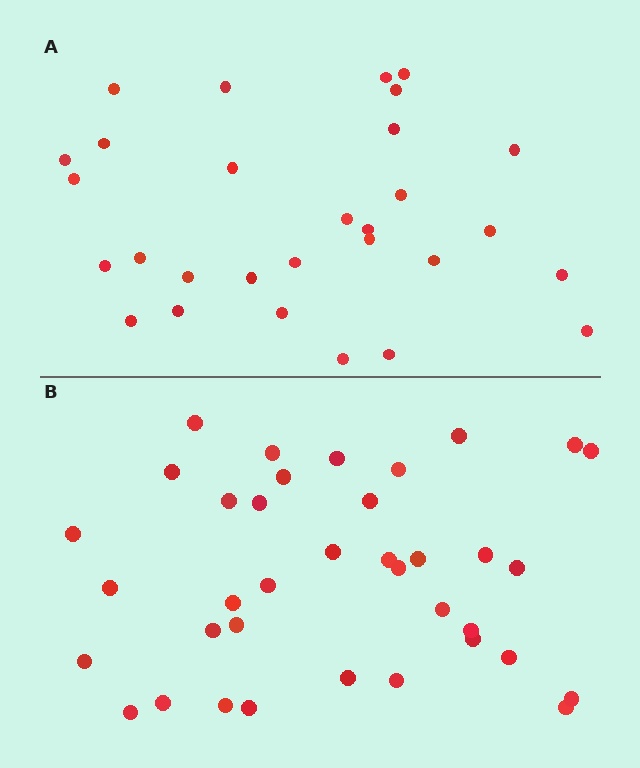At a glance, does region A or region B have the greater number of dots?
Region B (the bottom region) has more dots.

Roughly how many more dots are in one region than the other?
Region B has roughly 8 or so more dots than region A.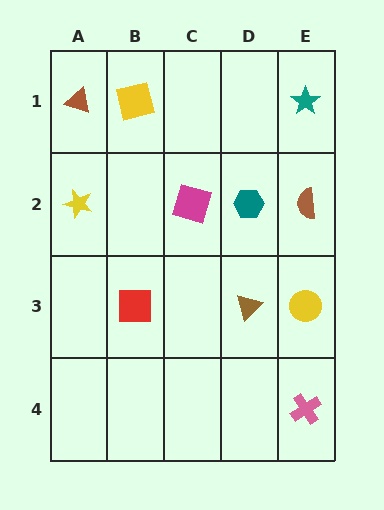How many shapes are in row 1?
3 shapes.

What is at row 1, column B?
A yellow square.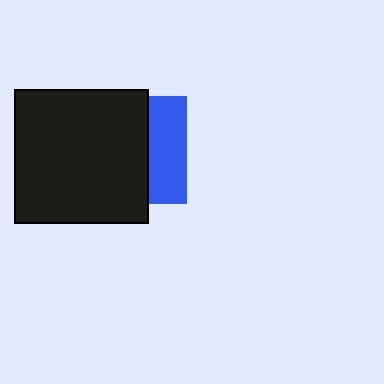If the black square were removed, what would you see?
You would see the complete blue square.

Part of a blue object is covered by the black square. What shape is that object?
It is a square.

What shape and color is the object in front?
The object in front is a black square.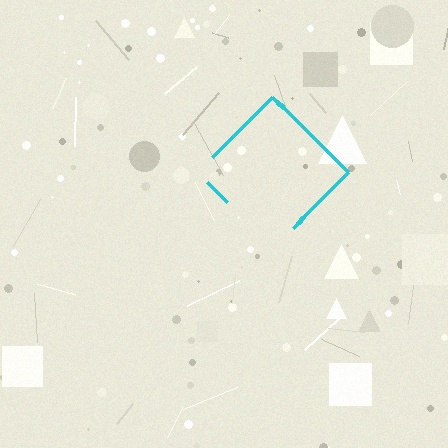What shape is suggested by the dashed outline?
The dashed outline suggests a diamond.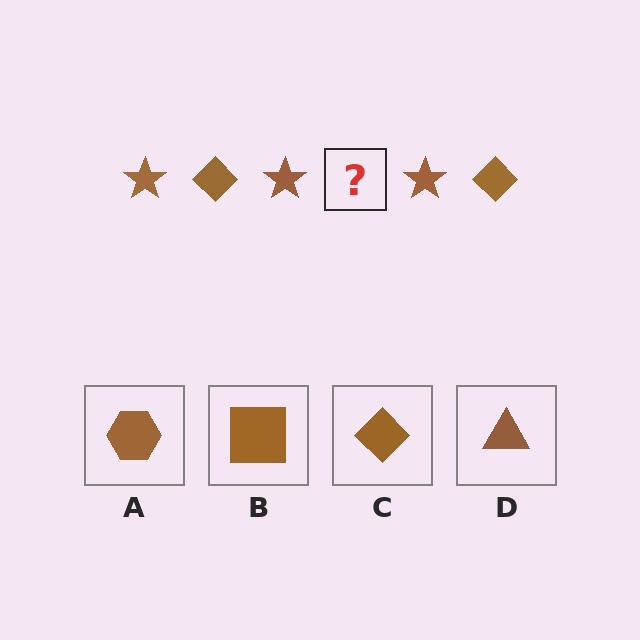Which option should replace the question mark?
Option C.